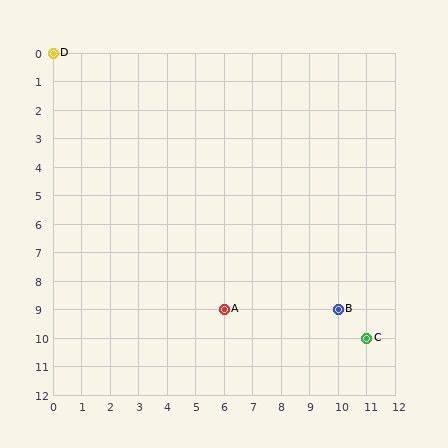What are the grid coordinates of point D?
Point D is at grid coordinates (0, 0).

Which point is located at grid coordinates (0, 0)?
Point D is at (0, 0).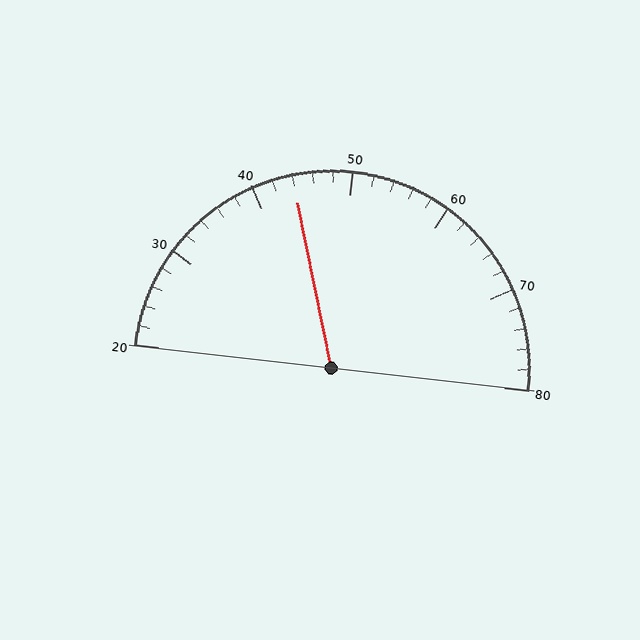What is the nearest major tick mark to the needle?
The nearest major tick mark is 40.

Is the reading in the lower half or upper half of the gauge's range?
The reading is in the lower half of the range (20 to 80).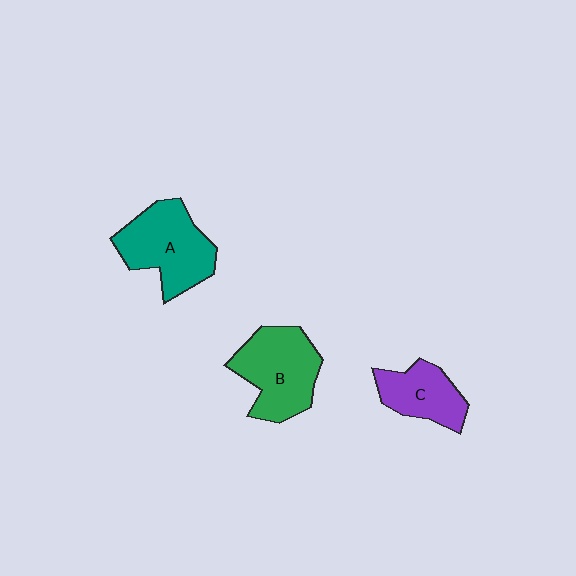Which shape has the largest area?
Shape A (teal).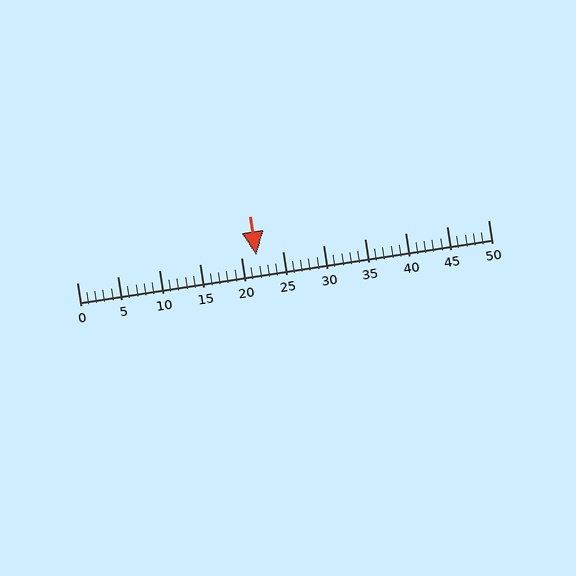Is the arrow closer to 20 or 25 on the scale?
The arrow is closer to 20.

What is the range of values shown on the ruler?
The ruler shows values from 0 to 50.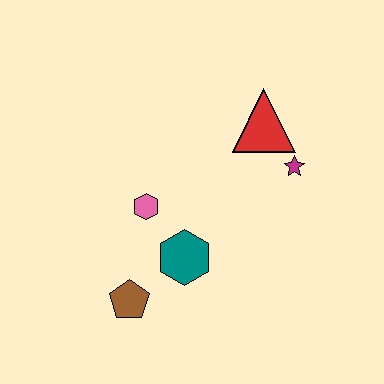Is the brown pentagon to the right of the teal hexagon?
No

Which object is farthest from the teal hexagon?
The red triangle is farthest from the teal hexagon.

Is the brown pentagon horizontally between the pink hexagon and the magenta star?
No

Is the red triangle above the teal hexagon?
Yes